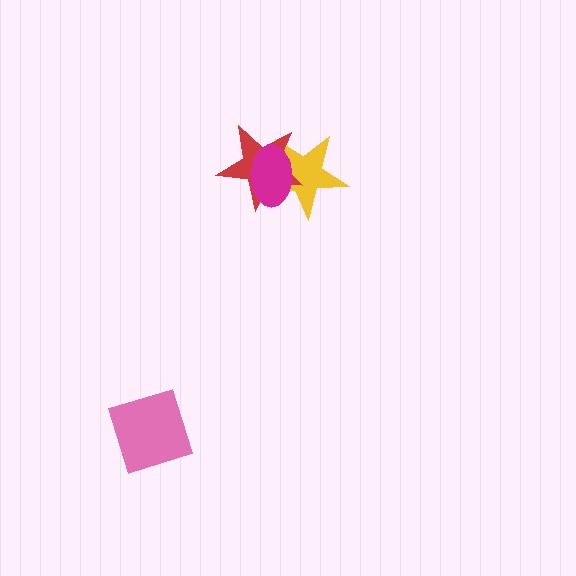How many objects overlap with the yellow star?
2 objects overlap with the yellow star.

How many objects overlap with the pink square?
0 objects overlap with the pink square.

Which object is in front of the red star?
The magenta ellipse is in front of the red star.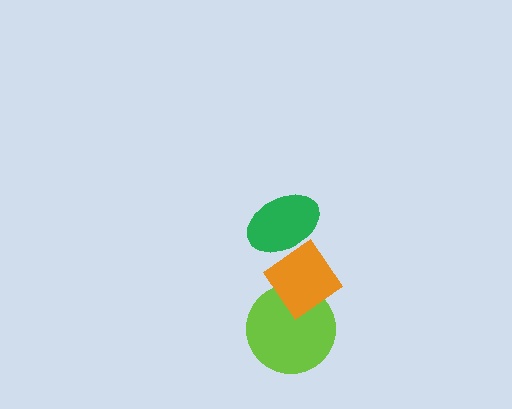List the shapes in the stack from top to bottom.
From top to bottom: the green ellipse, the orange diamond, the lime circle.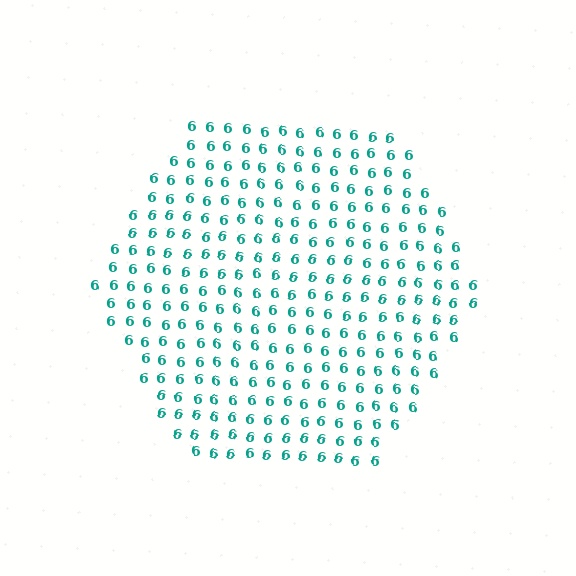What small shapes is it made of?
It is made of small digit 6's.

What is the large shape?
The large shape is a hexagon.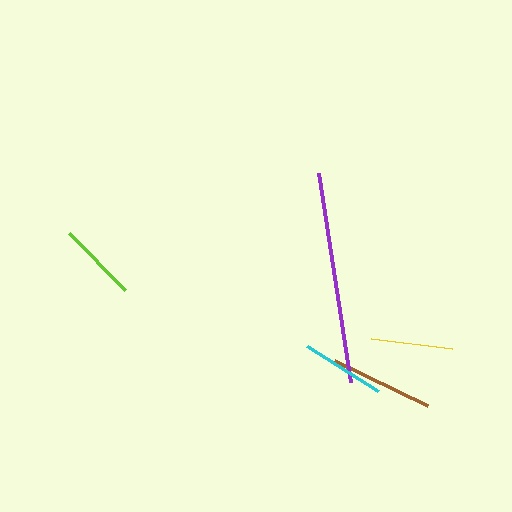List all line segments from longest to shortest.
From longest to shortest: purple, brown, cyan, yellow, lime.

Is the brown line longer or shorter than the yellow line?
The brown line is longer than the yellow line.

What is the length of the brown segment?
The brown segment is approximately 103 pixels long.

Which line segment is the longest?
The purple line is the longest at approximately 212 pixels.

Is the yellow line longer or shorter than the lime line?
The yellow line is longer than the lime line.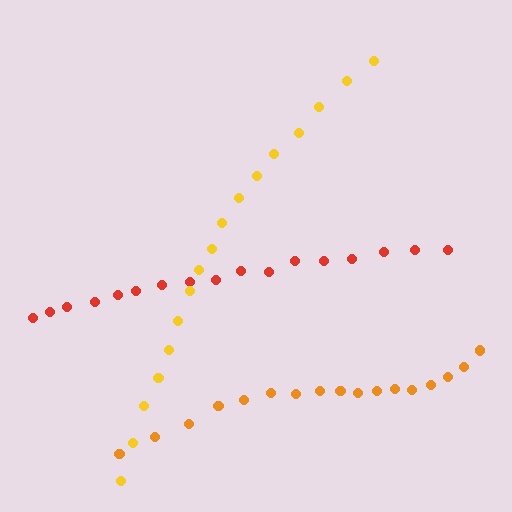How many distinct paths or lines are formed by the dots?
There are 3 distinct paths.